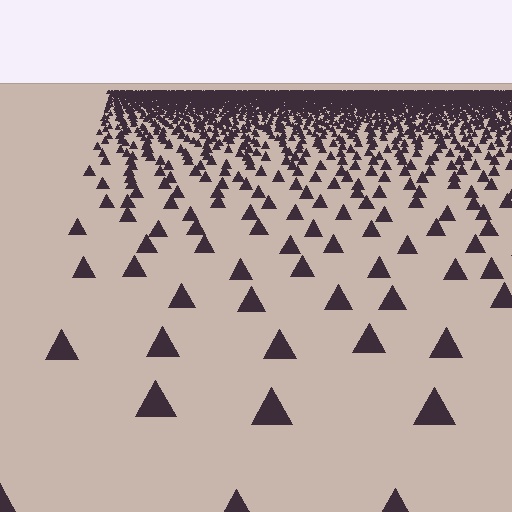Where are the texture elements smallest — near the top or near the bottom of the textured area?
Near the top.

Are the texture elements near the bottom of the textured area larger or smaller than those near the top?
Larger. Near the bottom, elements are closer to the viewer and appear at a bigger on-screen size.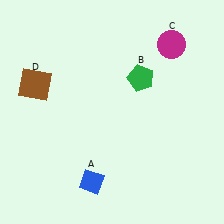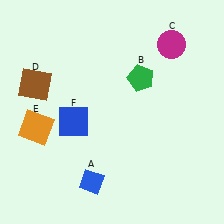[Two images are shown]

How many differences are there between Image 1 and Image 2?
There are 2 differences between the two images.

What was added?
An orange square (E), a blue square (F) were added in Image 2.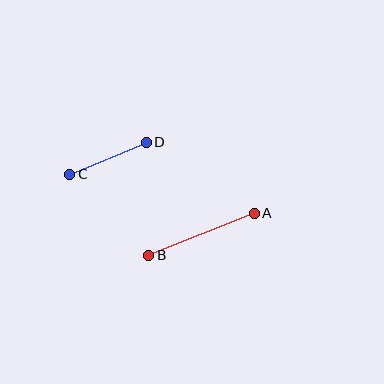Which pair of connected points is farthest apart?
Points A and B are farthest apart.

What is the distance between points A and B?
The distance is approximately 113 pixels.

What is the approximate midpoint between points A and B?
The midpoint is at approximately (202, 234) pixels.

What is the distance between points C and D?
The distance is approximately 83 pixels.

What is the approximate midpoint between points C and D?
The midpoint is at approximately (108, 158) pixels.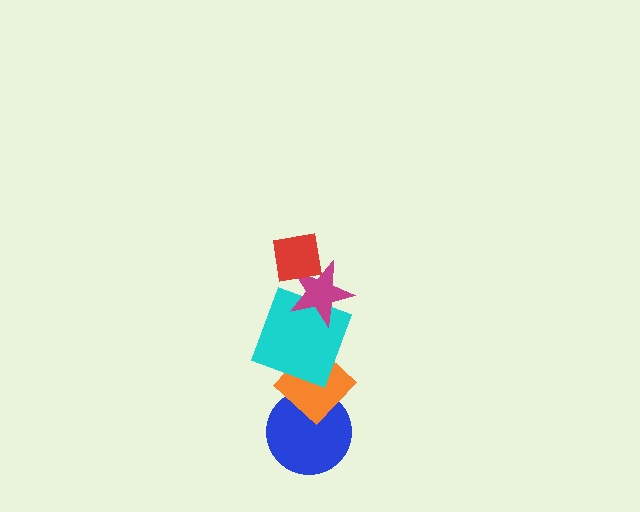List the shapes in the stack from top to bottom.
From top to bottom: the red square, the magenta star, the cyan square, the orange diamond, the blue circle.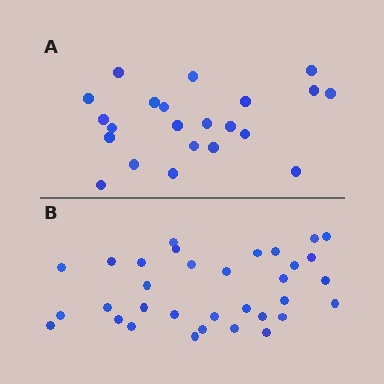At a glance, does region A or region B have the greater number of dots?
Region B (the bottom region) has more dots.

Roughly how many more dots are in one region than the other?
Region B has roughly 12 or so more dots than region A.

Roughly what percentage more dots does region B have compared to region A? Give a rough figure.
About 50% more.